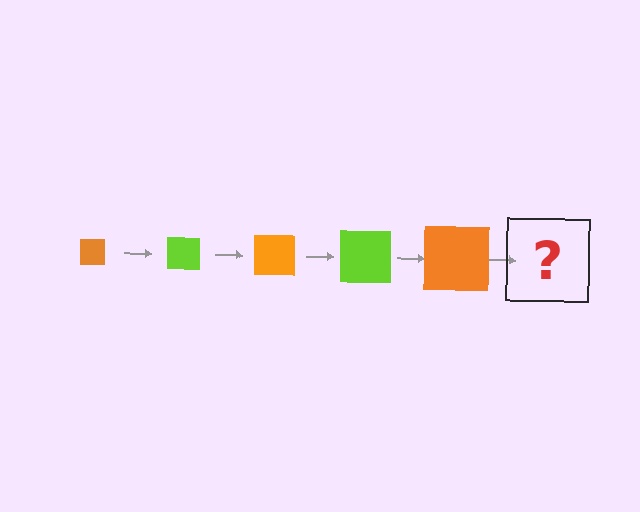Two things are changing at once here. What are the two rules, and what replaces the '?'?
The two rules are that the square grows larger each step and the color cycles through orange and lime. The '?' should be a lime square, larger than the previous one.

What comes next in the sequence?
The next element should be a lime square, larger than the previous one.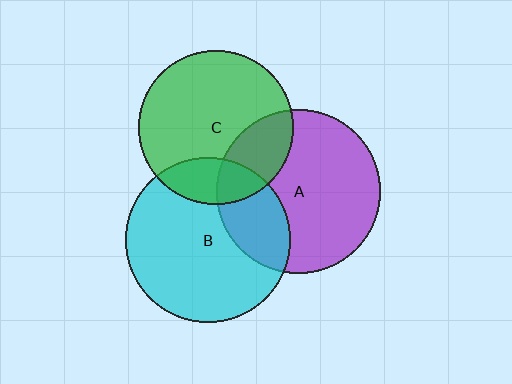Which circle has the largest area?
Circle B (cyan).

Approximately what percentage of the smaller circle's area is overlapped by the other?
Approximately 25%.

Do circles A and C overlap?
Yes.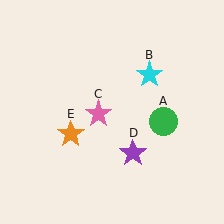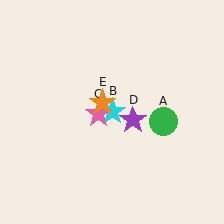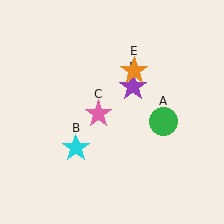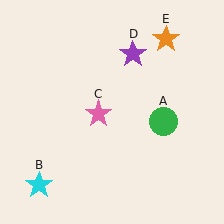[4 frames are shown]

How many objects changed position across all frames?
3 objects changed position: cyan star (object B), purple star (object D), orange star (object E).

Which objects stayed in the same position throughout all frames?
Green circle (object A) and pink star (object C) remained stationary.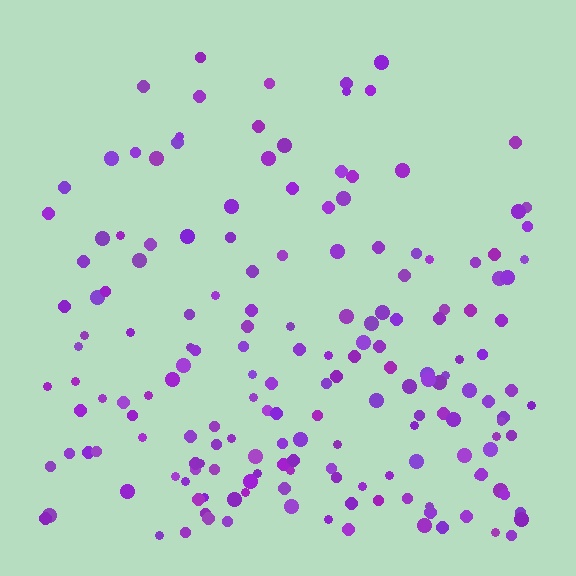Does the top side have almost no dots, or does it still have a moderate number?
Still a moderate number, just noticeably fewer than the bottom.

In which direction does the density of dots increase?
From top to bottom, with the bottom side densest.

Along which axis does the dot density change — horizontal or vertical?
Vertical.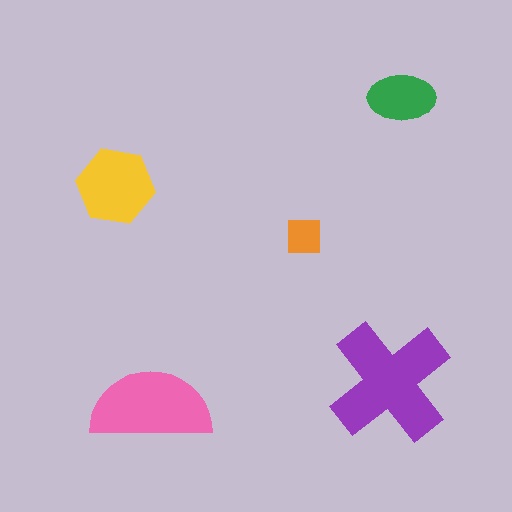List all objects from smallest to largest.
The orange square, the green ellipse, the yellow hexagon, the pink semicircle, the purple cross.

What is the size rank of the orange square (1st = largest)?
5th.